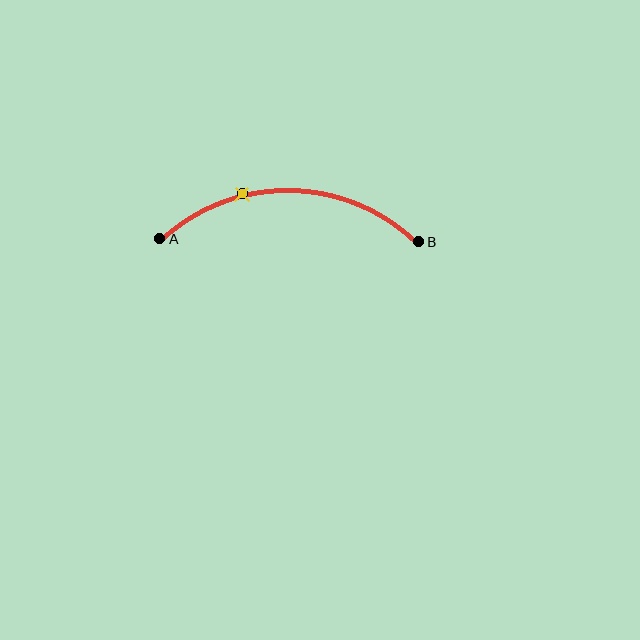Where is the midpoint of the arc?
The arc midpoint is the point on the curve farthest from the straight line joining A and B. It sits above that line.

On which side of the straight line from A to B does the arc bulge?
The arc bulges above the straight line connecting A and B.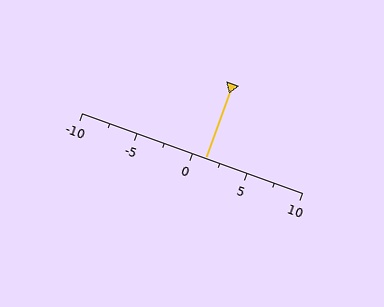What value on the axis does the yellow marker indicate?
The marker indicates approximately 1.2.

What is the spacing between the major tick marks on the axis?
The major ticks are spaced 5 apart.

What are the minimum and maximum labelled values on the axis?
The axis runs from -10 to 10.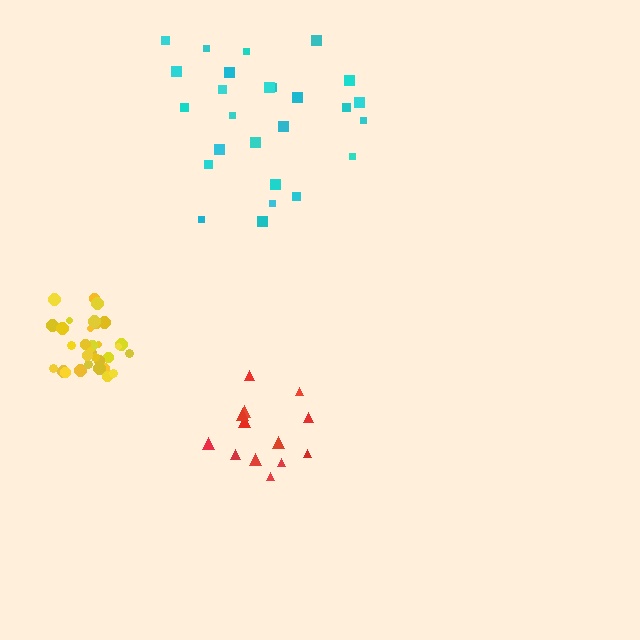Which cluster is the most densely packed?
Yellow.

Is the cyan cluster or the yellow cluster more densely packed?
Yellow.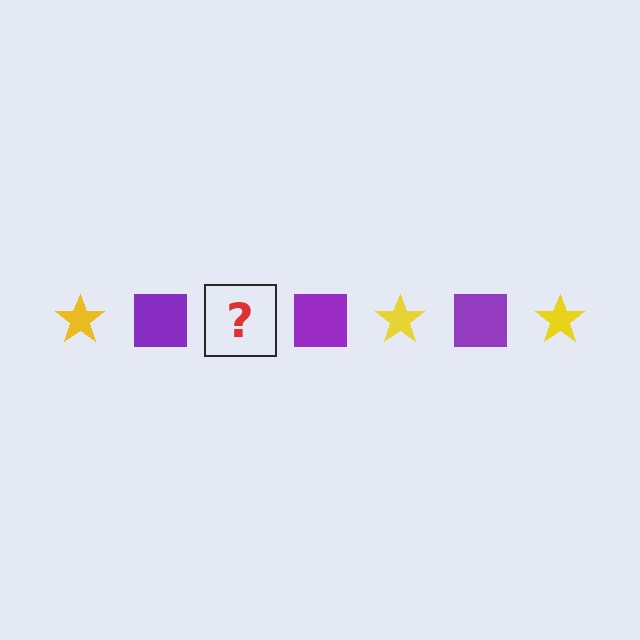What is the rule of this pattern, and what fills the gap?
The rule is that the pattern alternates between yellow star and purple square. The gap should be filled with a yellow star.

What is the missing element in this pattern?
The missing element is a yellow star.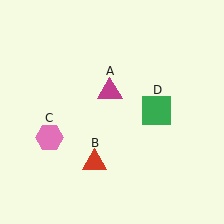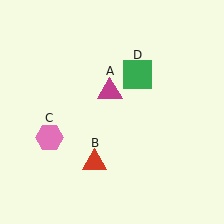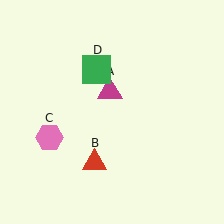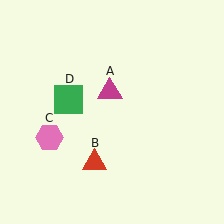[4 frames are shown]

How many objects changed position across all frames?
1 object changed position: green square (object D).